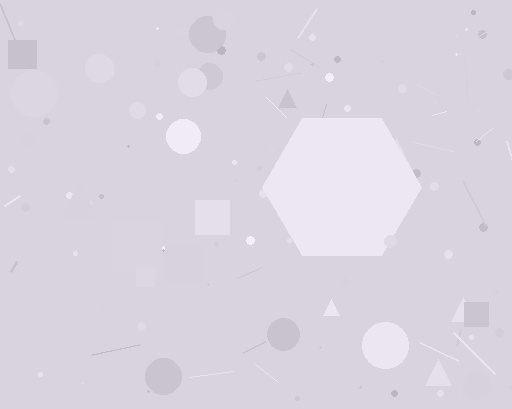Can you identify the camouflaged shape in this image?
The camouflaged shape is a hexagon.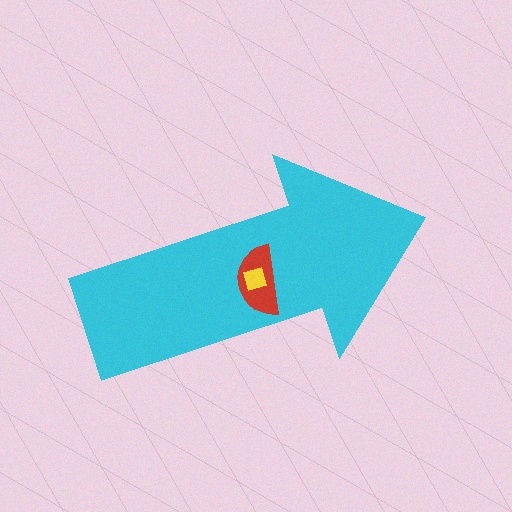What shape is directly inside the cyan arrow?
The red semicircle.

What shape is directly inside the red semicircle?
The yellow diamond.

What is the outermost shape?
The cyan arrow.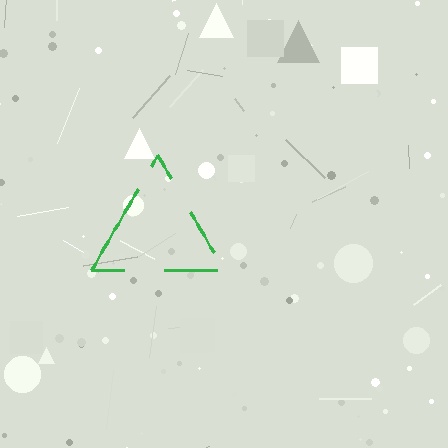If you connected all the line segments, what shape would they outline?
They would outline a triangle.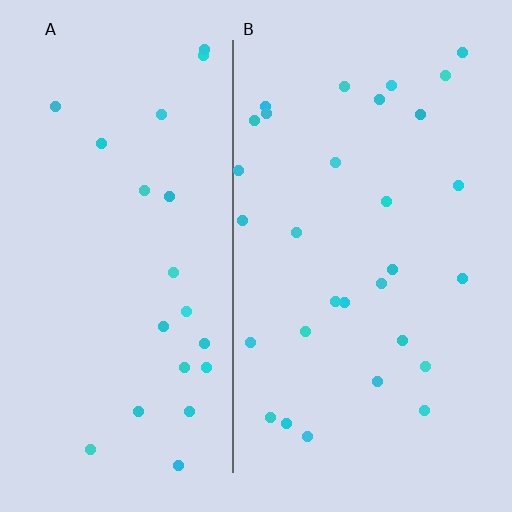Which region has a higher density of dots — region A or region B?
B (the right).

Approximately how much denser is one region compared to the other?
Approximately 1.4× — region B over region A.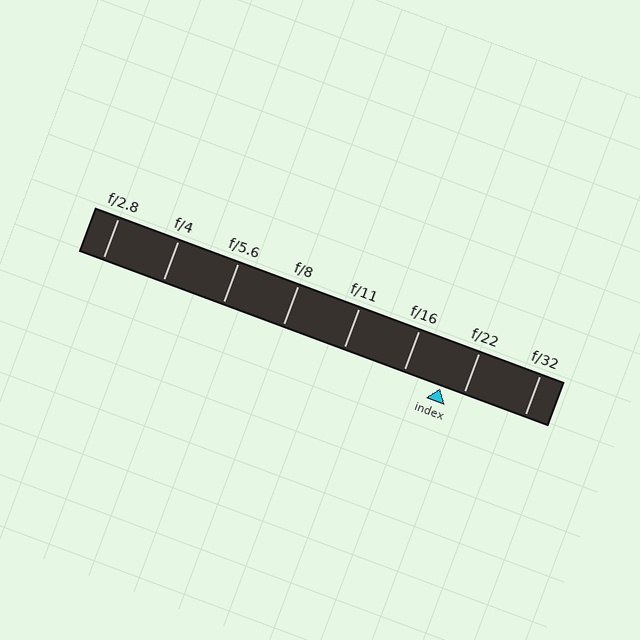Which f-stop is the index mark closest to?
The index mark is closest to f/22.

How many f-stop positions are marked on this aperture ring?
There are 8 f-stop positions marked.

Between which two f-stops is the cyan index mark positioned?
The index mark is between f/16 and f/22.